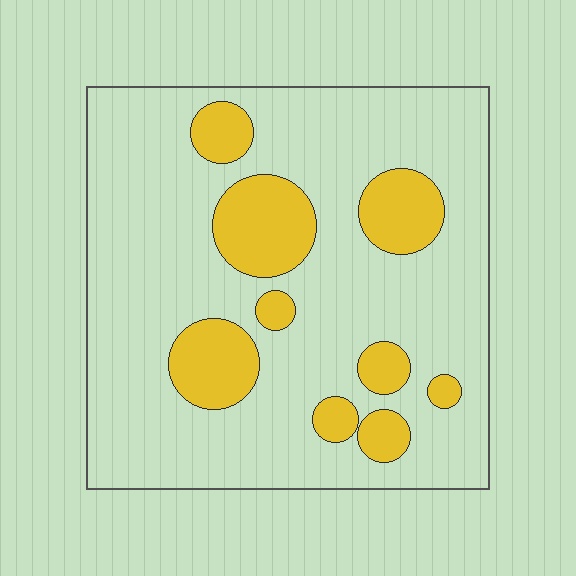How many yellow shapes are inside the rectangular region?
9.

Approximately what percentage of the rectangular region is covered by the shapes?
Approximately 20%.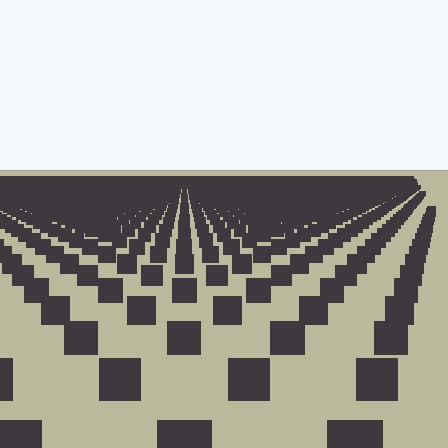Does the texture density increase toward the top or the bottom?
Density increases toward the top.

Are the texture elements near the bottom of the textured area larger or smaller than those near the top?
Larger. Near the bottom, elements are closer to the viewer and appear at a bigger on-screen size.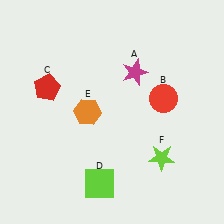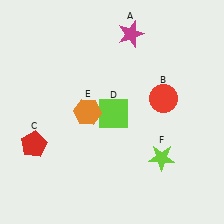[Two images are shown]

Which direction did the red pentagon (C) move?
The red pentagon (C) moved down.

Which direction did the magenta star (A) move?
The magenta star (A) moved up.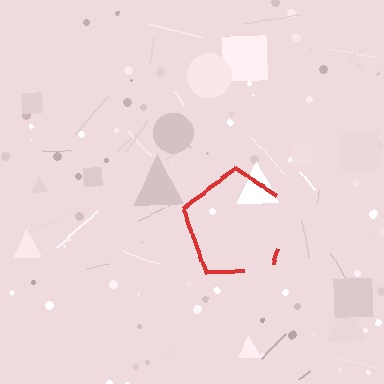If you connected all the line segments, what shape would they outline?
They would outline a pentagon.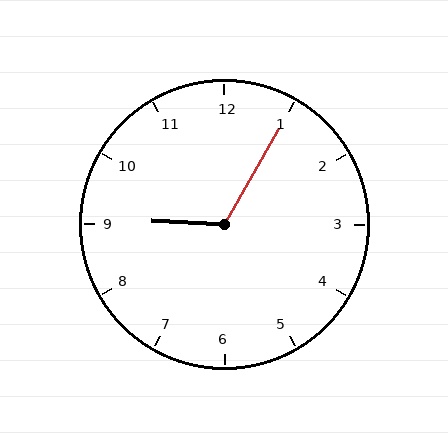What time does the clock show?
9:05.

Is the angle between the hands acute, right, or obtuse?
It is obtuse.